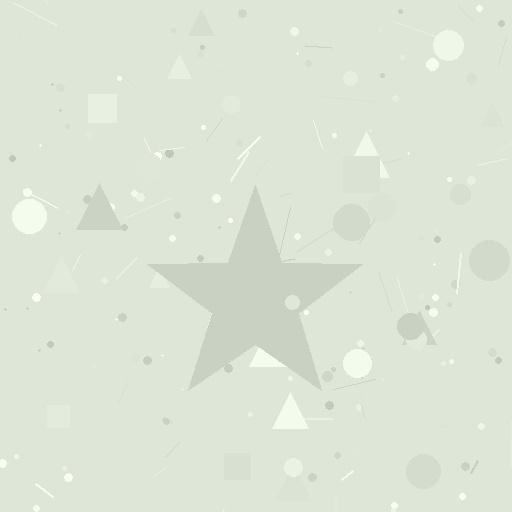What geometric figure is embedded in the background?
A star is embedded in the background.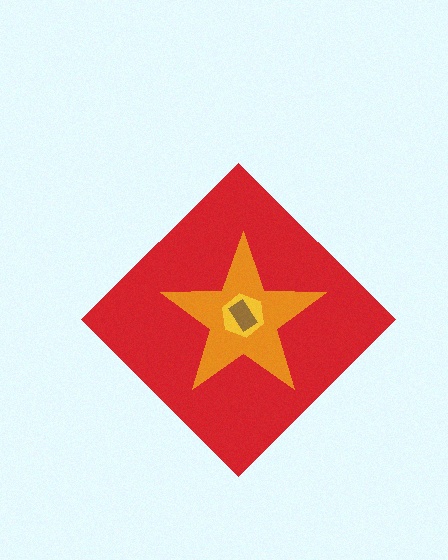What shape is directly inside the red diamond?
The orange star.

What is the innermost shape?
The brown rectangle.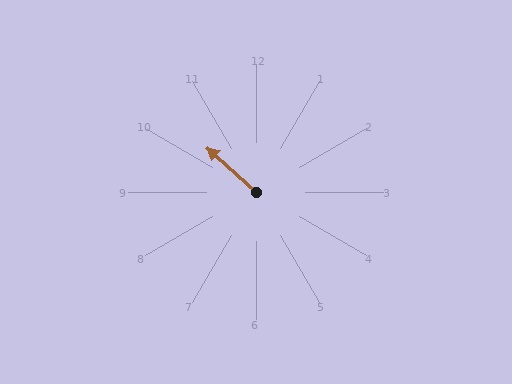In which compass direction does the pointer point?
Northwest.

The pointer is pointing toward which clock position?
Roughly 10 o'clock.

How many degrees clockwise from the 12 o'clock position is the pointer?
Approximately 312 degrees.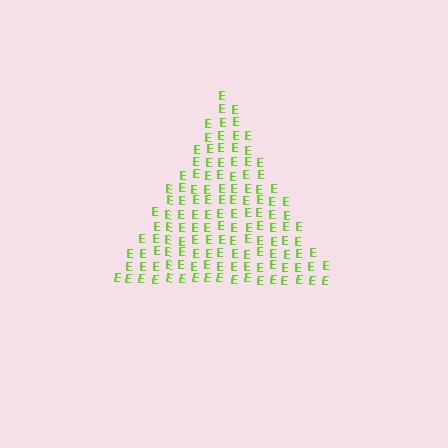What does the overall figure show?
The overall figure shows a triangle.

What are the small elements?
The small elements are letter E's.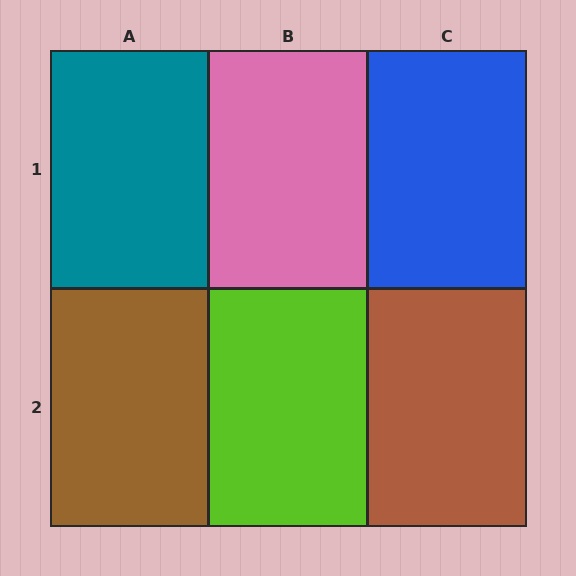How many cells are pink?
1 cell is pink.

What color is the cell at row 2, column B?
Lime.